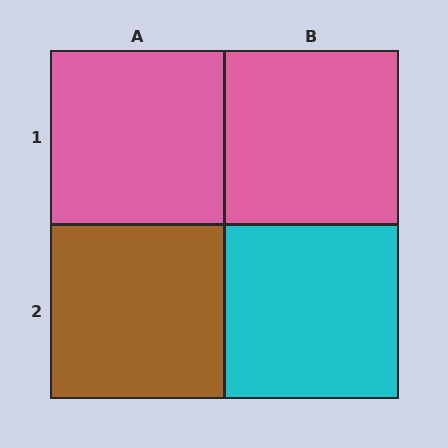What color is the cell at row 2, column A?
Brown.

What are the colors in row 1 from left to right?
Pink, pink.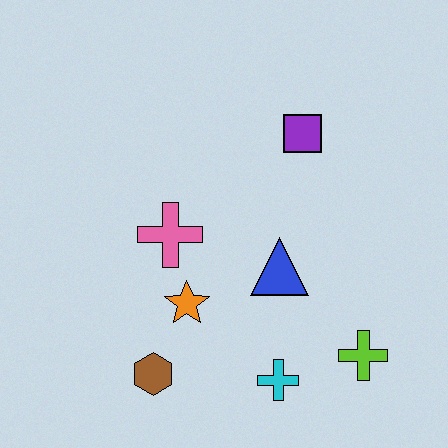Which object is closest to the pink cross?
The orange star is closest to the pink cross.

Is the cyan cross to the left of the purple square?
Yes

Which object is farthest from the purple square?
The brown hexagon is farthest from the purple square.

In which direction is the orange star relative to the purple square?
The orange star is below the purple square.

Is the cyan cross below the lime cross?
Yes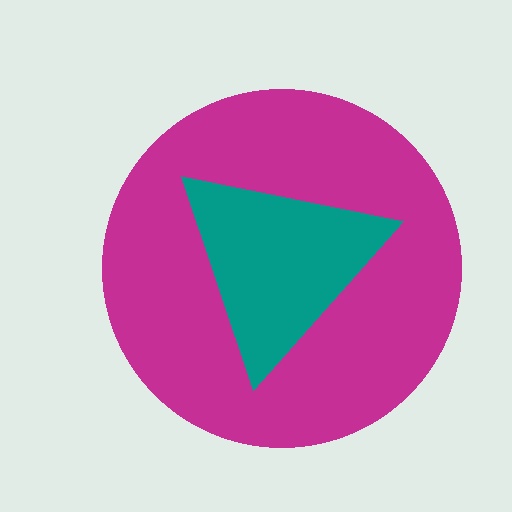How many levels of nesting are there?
2.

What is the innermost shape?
The teal triangle.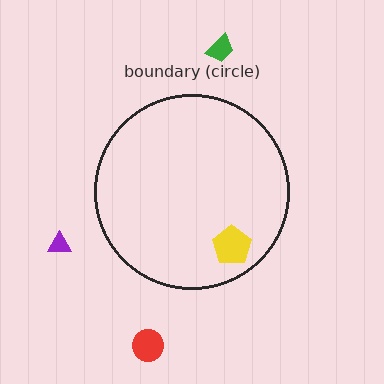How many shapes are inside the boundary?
1 inside, 3 outside.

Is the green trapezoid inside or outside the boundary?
Outside.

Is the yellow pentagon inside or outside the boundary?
Inside.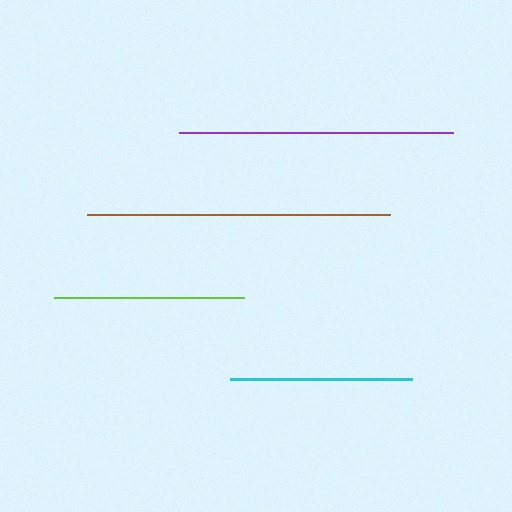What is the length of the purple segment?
The purple segment is approximately 274 pixels long.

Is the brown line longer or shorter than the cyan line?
The brown line is longer than the cyan line.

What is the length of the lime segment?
The lime segment is approximately 190 pixels long.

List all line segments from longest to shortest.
From longest to shortest: brown, purple, lime, cyan.